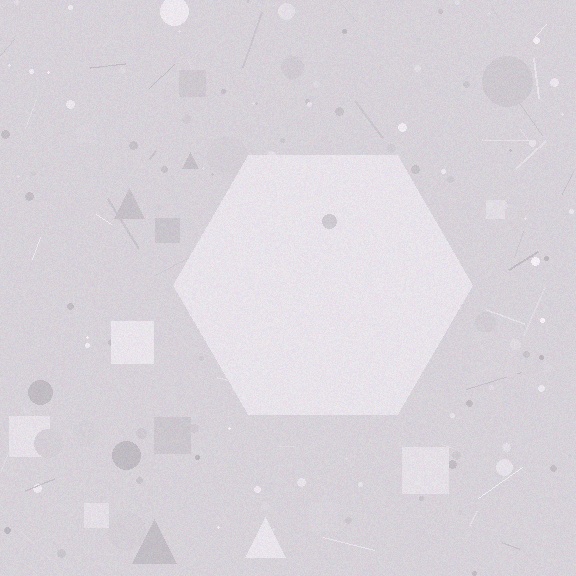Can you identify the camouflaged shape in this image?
The camouflaged shape is a hexagon.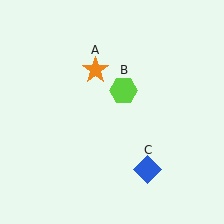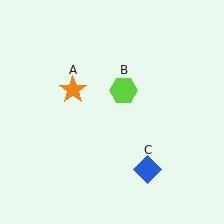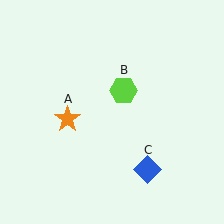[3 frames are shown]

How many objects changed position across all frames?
1 object changed position: orange star (object A).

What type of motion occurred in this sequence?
The orange star (object A) rotated counterclockwise around the center of the scene.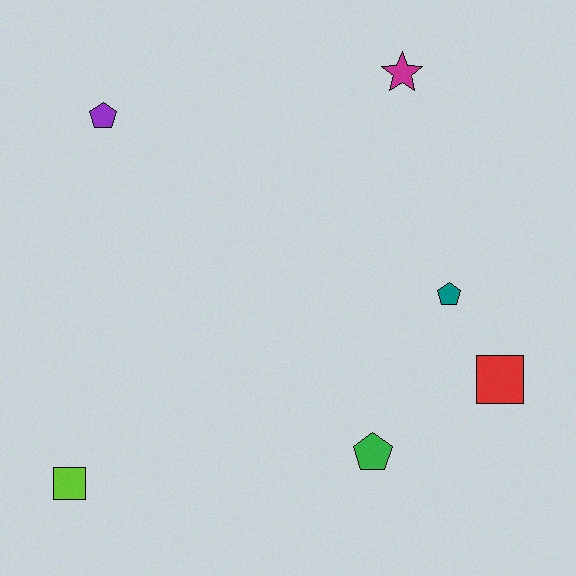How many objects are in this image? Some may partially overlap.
There are 6 objects.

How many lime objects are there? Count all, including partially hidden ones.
There is 1 lime object.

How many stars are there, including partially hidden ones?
There is 1 star.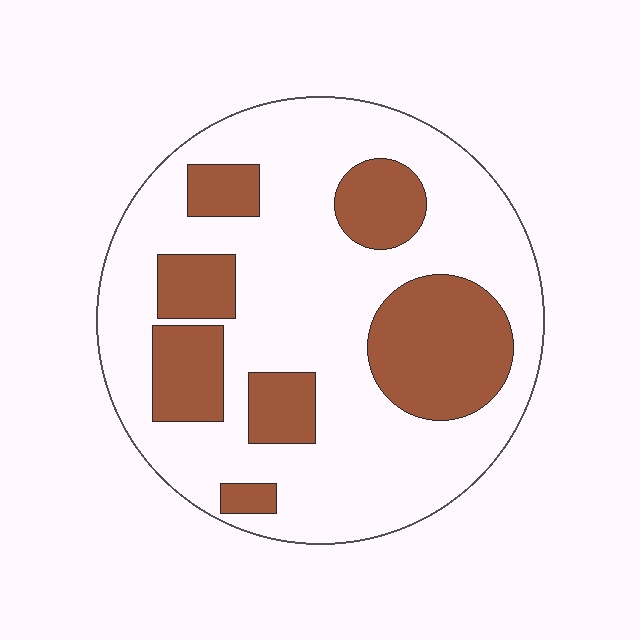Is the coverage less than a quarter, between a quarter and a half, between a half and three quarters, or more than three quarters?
Between a quarter and a half.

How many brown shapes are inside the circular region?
7.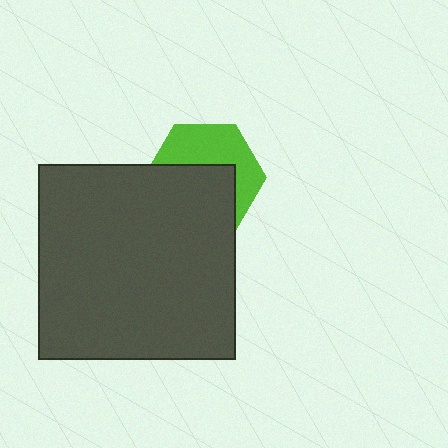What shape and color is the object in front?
The object in front is a dark gray rectangle.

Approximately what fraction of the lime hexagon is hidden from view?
Roughly 54% of the lime hexagon is hidden behind the dark gray rectangle.